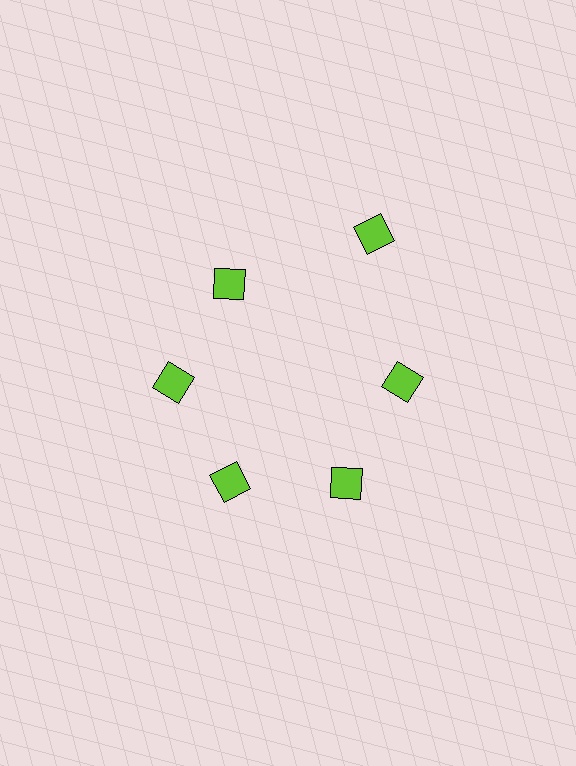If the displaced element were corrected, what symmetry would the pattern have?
It would have 6-fold rotational symmetry — the pattern would map onto itself every 60 degrees.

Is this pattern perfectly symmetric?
No. The 6 lime diamonds are arranged in a ring, but one element near the 1 o'clock position is pushed outward from the center, breaking the 6-fold rotational symmetry.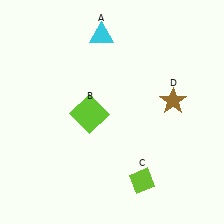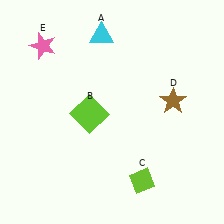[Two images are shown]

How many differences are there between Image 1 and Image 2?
There is 1 difference between the two images.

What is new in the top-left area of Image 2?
A pink star (E) was added in the top-left area of Image 2.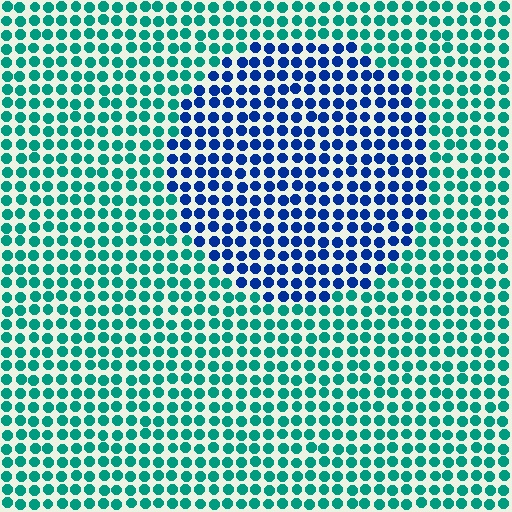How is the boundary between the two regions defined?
The boundary is defined purely by a slight shift in hue (about 53 degrees). Spacing, size, and orientation are identical on both sides.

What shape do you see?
I see a circle.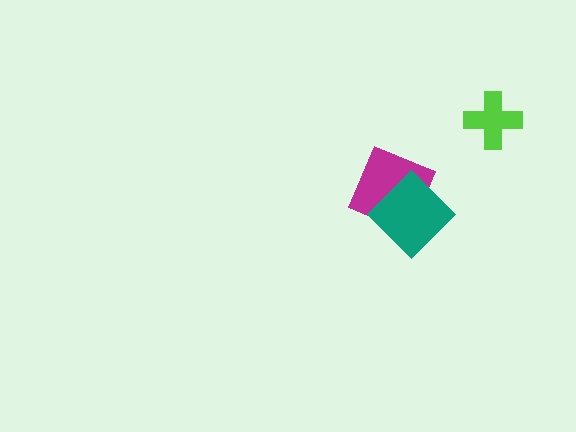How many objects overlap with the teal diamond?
1 object overlaps with the teal diamond.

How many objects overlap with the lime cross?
0 objects overlap with the lime cross.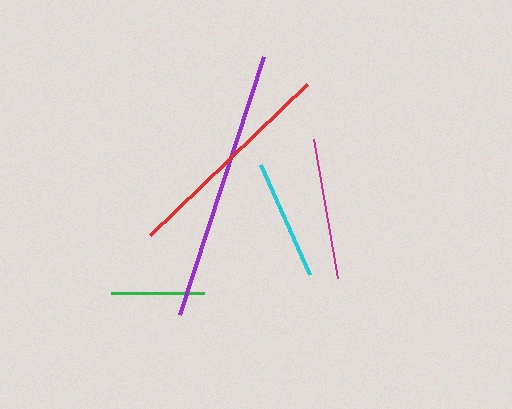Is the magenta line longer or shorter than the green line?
The magenta line is longer than the green line.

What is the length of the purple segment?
The purple segment is approximately 271 pixels long.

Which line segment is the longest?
The purple line is the longest at approximately 271 pixels.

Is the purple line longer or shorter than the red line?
The purple line is longer than the red line.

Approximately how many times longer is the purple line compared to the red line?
The purple line is approximately 1.2 times the length of the red line.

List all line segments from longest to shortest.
From longest to shortest: purple, red, magenta, cyan, green.